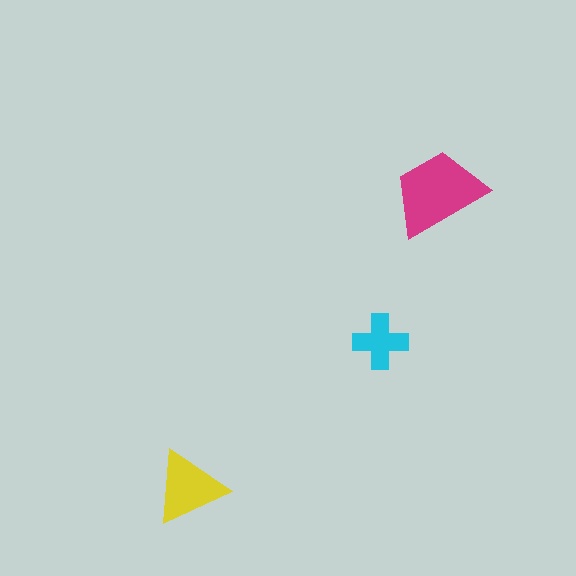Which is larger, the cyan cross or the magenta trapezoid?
The magenta trapezoid.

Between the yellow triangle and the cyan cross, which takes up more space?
The yellow triangle.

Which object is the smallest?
The cyan cross.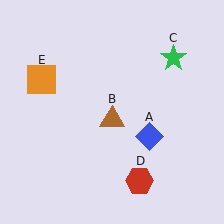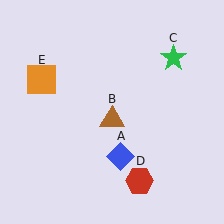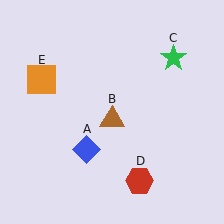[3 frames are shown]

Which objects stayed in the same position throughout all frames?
Brown triangle (object B) and green star (object C) and red hexagon (object D) and orange square (object E) remained stationary.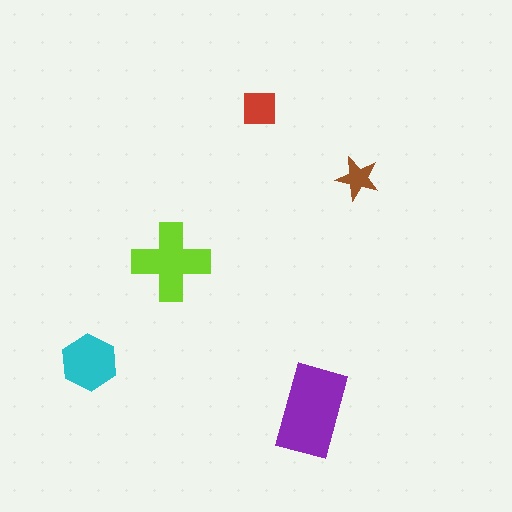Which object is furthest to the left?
The cyan hexagon is leftmost.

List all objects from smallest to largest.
The brown star, the red square, the cyan hexagon, the lime cross, the purple rectangle.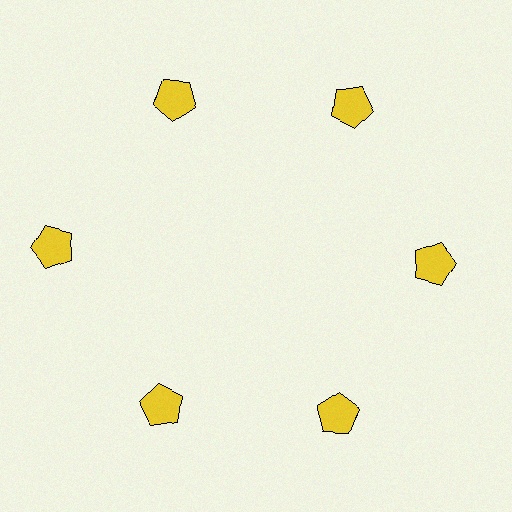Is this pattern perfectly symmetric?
No. The 6 yellow pentagons are arranged in a ring, but one element near the 9 o'clock position is pushed outward from the center, breaking the 6-fold rotational symmetry.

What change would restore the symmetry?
The symmetry would be restored by moving it inward, back onto the ring so that all 6 pentagons sit at equal angles and equal distance from the center.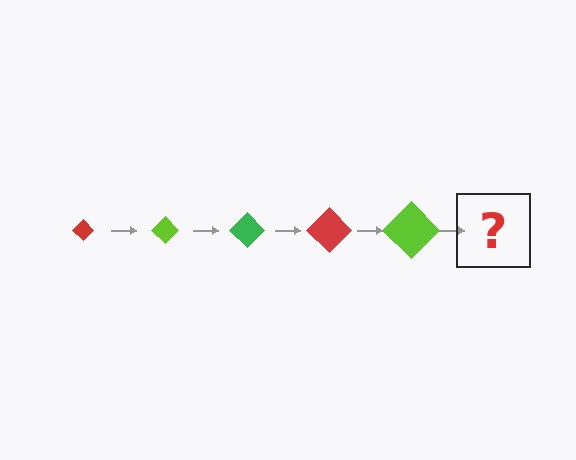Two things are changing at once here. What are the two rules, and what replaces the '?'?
The two rules are that the diamond grows larger each step and the color cycles through red, lime, and green. The '?' should be a green diamond, larger than the previous one.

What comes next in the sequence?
The next element should be a green diamond, larger than the previous one.